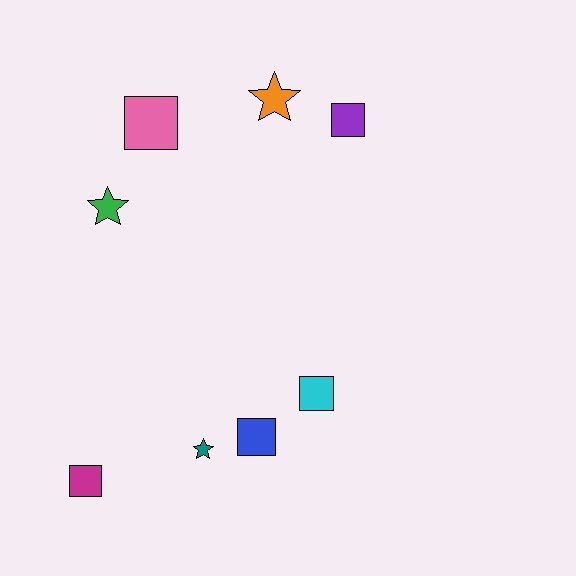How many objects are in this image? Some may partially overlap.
There are 8 objects.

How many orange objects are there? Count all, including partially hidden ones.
There is 1 orange object.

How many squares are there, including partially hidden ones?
There are 5 squares.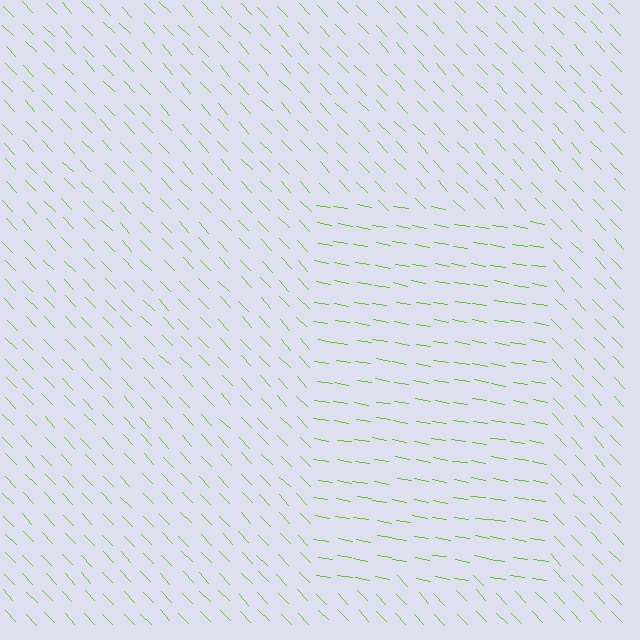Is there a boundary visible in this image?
Yes, there is a texture boundary formed by a change in line orientation.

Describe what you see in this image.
The image is filled with small lime line segments. A rectangle region in the image has lines oriented differently from the surrounding lines, creating a visible texture boundary.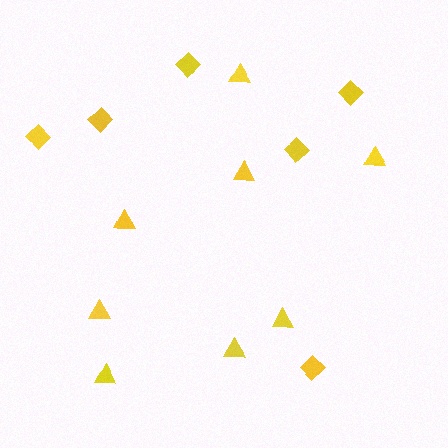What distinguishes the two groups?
There are 2 groups: one group of triangles (8) and one group of diamonds (6).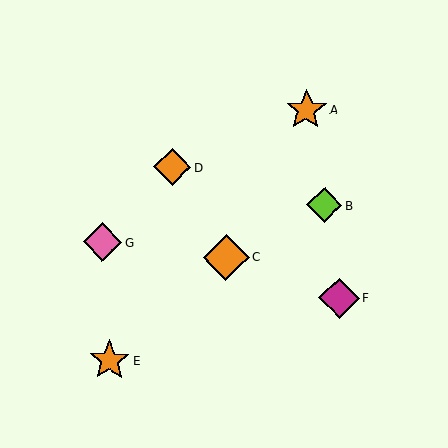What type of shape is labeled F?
Shape F is a magenta diamond.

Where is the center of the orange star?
The center of the orange star is at (306, 110).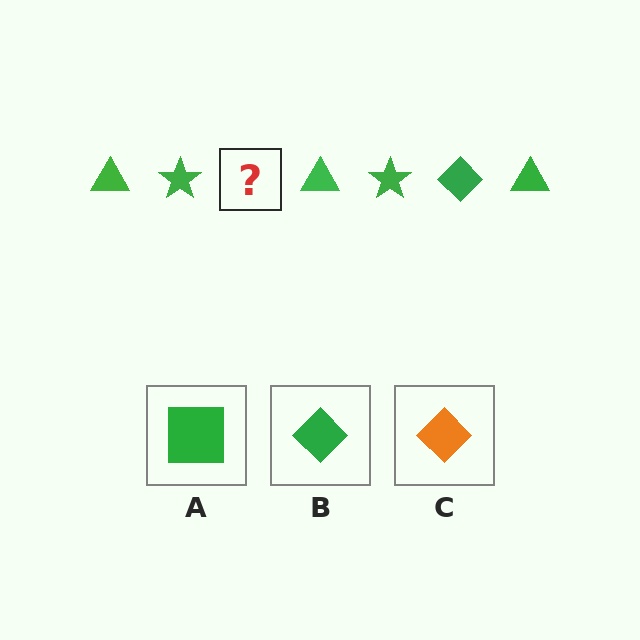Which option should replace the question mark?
Option B.